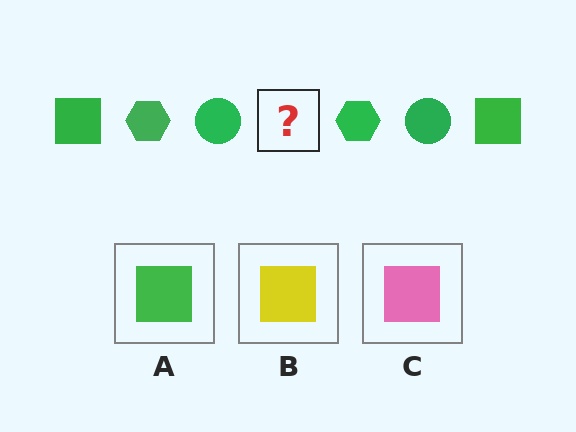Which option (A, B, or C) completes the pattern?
A.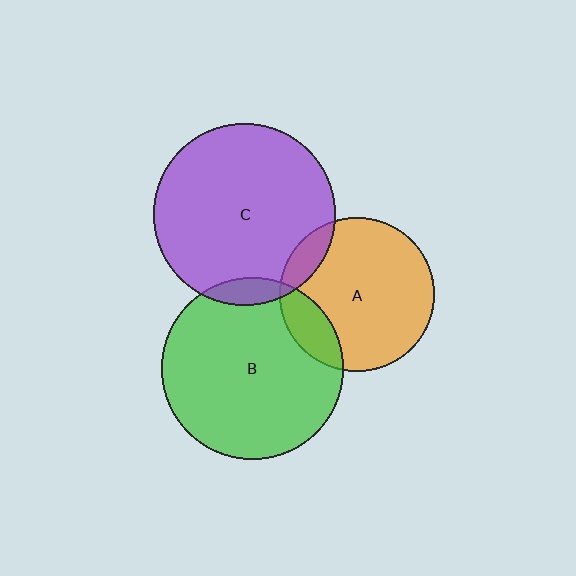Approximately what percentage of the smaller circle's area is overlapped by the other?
Approximately 10%.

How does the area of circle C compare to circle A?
Approximately 1.4 times.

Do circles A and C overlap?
Yes.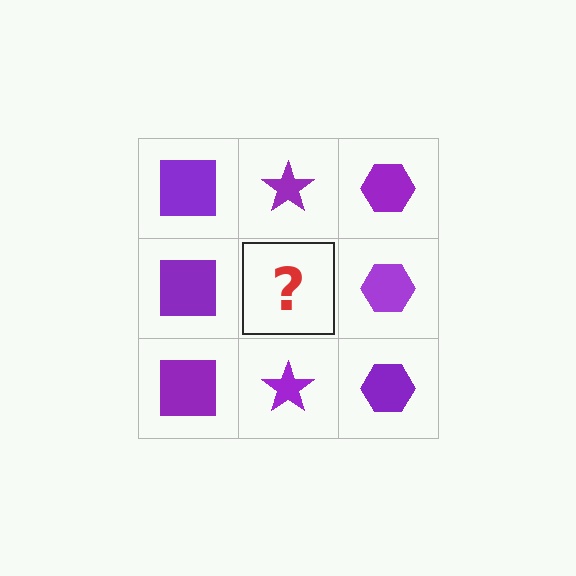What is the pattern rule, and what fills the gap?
The rule is that each column has a consistent shape. The gap should be filled with a purple star.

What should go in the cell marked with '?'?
The missing cell should contain a purple star.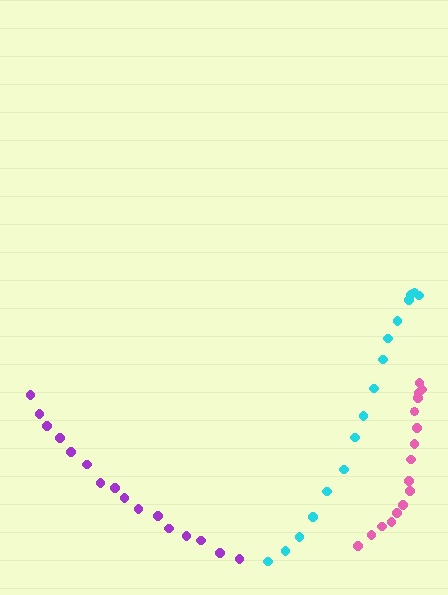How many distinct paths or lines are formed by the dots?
There are 3 distinct paths.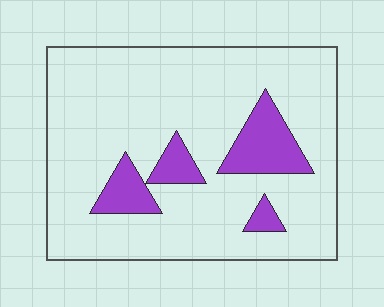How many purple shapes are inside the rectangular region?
4.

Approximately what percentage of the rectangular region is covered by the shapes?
Approximately 15%.